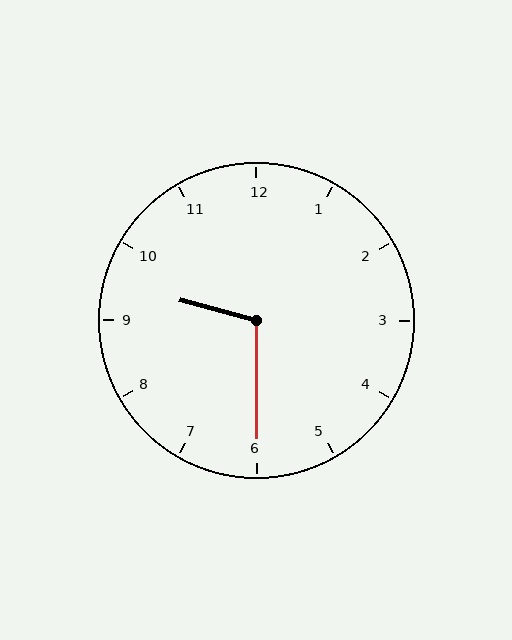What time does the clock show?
9:30.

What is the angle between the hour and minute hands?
Approximately 105 degrees.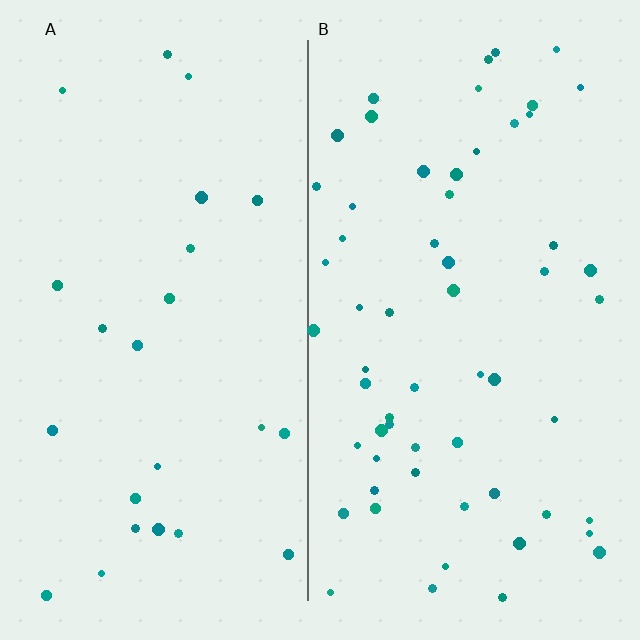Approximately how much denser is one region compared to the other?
Approximately 2.5× — region B over region A.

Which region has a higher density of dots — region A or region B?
B (the right).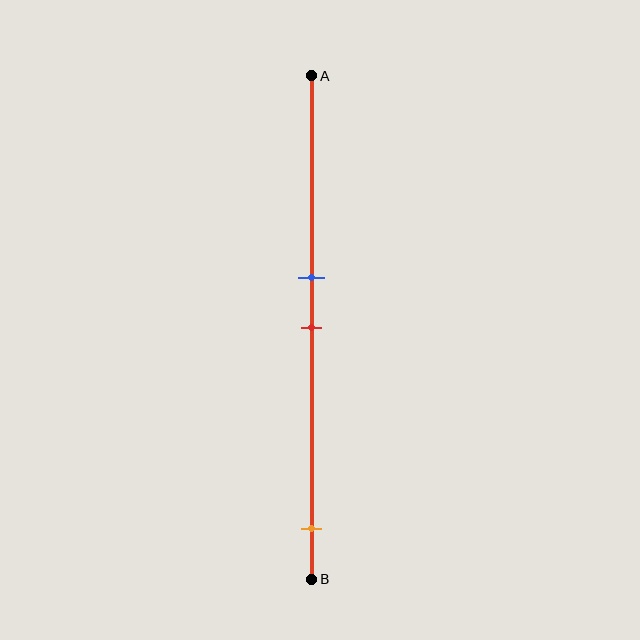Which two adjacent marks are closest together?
The blue and red marks are the closest adjacent pair.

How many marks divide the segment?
There are 3 marks dividing the segment.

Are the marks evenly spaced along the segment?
No, the marks are not evenly spaced.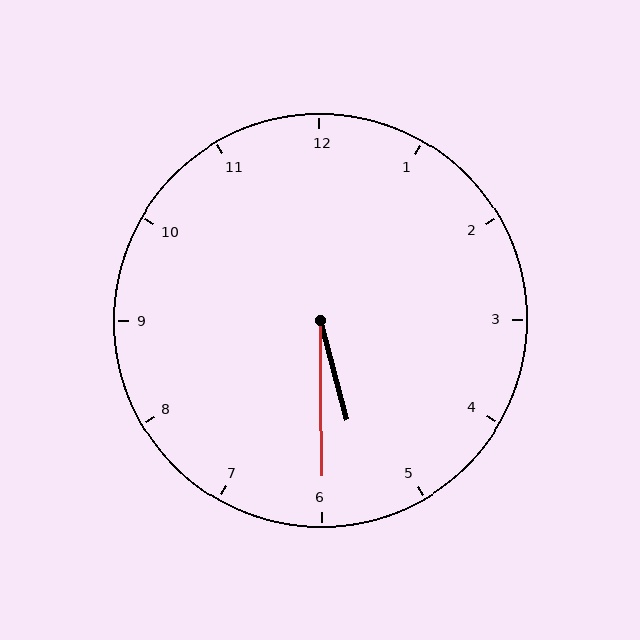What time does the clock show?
5:30.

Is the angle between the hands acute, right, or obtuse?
It is acute.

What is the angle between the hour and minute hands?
Approximately 15 degrees.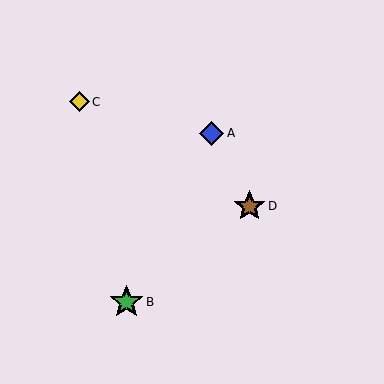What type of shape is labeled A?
Shape A is a blue diamond.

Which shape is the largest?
The green star (labeled B) is the largest.